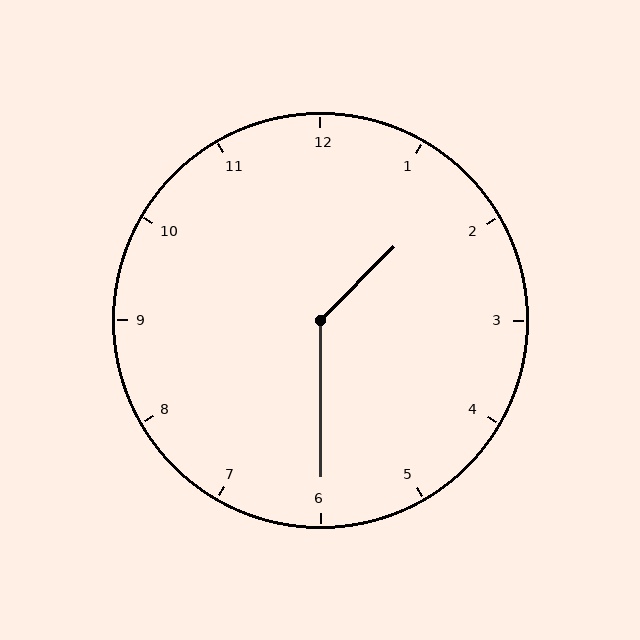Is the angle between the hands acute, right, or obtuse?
It is obtuse.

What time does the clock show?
1:30.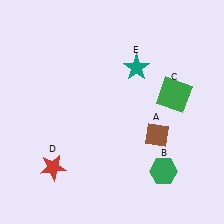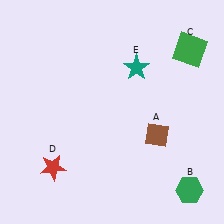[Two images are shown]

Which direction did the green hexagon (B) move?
The green hexagon (B) moved right.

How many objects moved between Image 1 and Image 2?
2 objects moved between the two images.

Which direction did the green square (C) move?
The green square (C) moved up.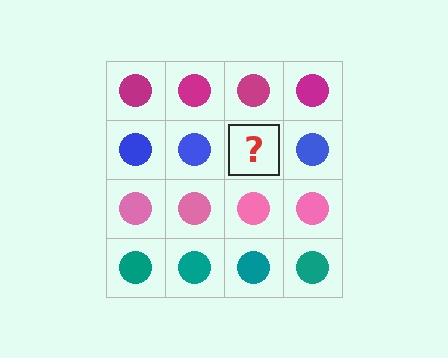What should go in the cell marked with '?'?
The missing cell should contain a blue circle.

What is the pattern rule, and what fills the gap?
The rule is that each row has a consistent color. The gap should be filled with a blue circle.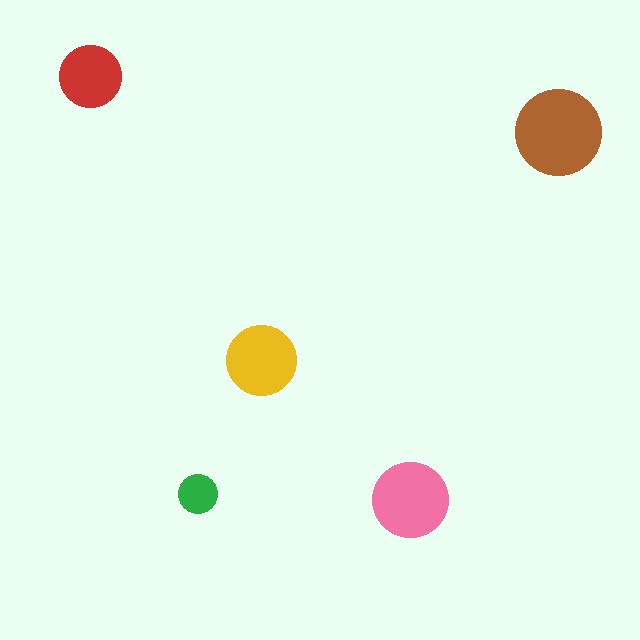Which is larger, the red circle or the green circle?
The red one.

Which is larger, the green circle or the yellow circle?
The yellow one.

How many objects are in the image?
There are 5 objects in the image.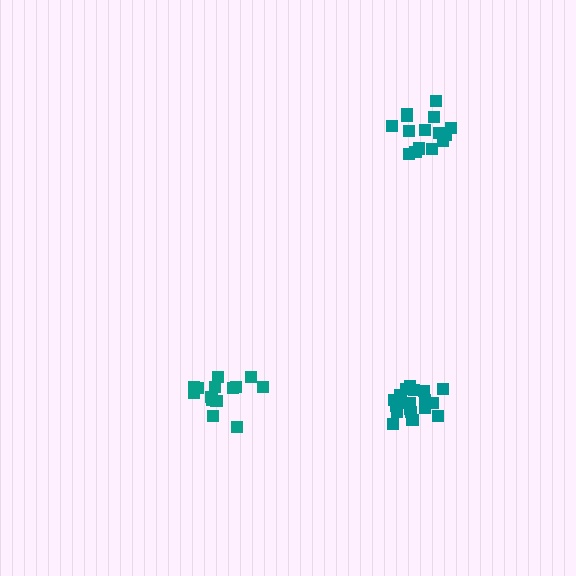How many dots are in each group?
Group 1: 20 dots, Group 2: 15 dots, Group 3: 15 dots (50 total).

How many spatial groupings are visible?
There are 3 spatial groupings.